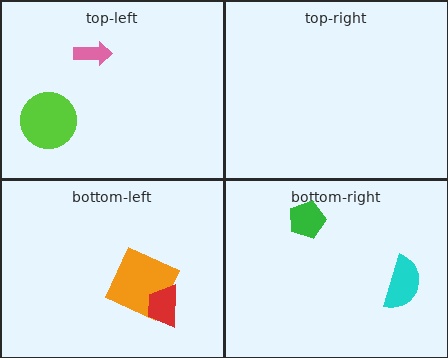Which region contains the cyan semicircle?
The bottom-right region.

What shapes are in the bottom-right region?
The cyan semicircle, the green pentagon.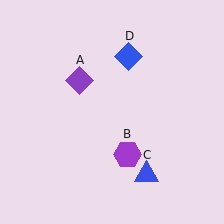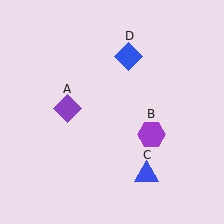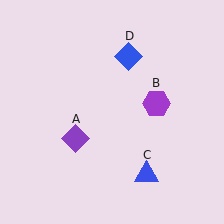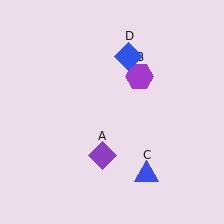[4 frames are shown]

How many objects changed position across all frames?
2 objects changed position: purple diamond (object A), purple hexagon (object B).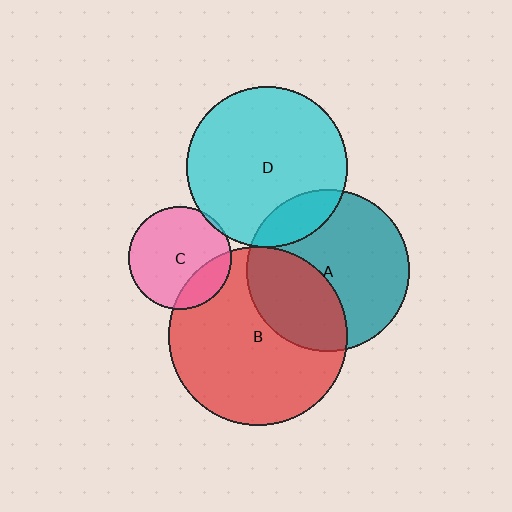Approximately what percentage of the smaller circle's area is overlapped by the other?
Approximately 5%.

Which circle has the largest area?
Circle B (red).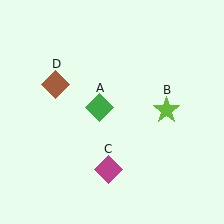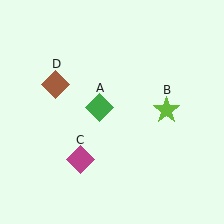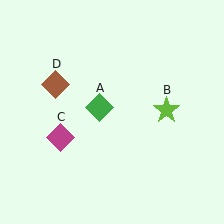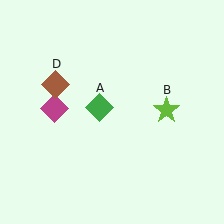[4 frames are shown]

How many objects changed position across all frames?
1 object changed position: magenta diamond (object C).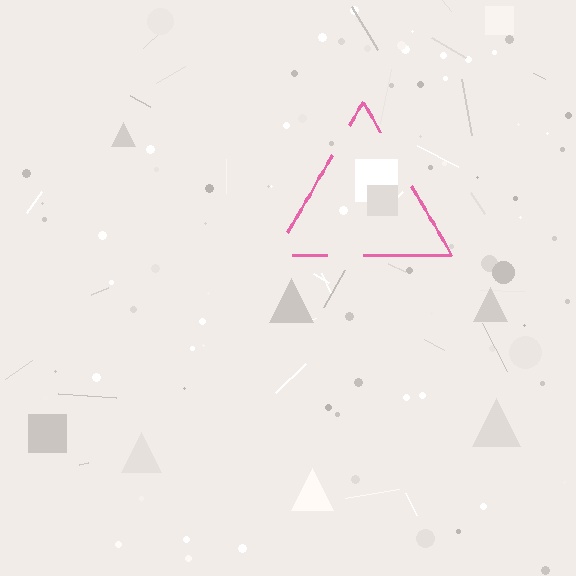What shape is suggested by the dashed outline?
The dashed outline suggests a triangle.